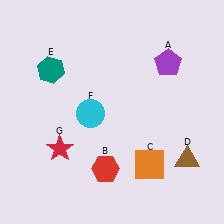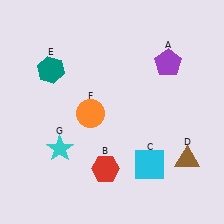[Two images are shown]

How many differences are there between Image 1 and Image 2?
There are 3 differences between the two images.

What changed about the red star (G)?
In Image 1, G is red. In Image 2, it changed to cyan.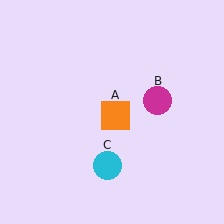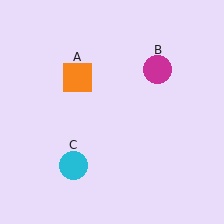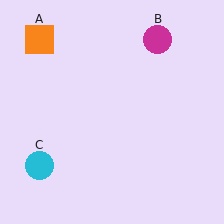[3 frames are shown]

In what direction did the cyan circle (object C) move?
The cyan circle (object C) moved left.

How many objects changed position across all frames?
3 objects changed position: orange square (object A), magenta circle (object B), cyan circle (object C).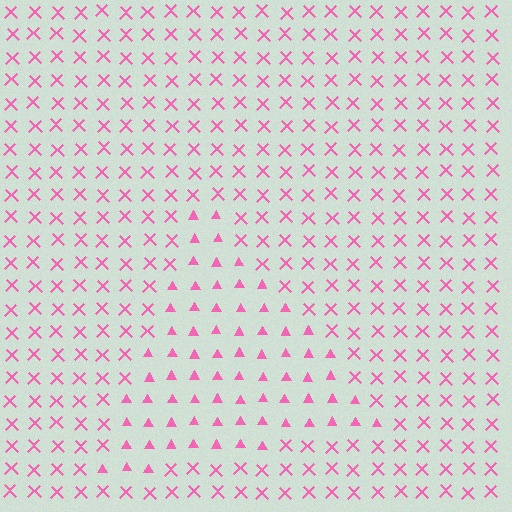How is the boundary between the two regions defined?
The boundary is defined by a change in element shape: triangles inside vs. X marks outside. All elements share the same color and spacing.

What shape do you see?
I see a triangle.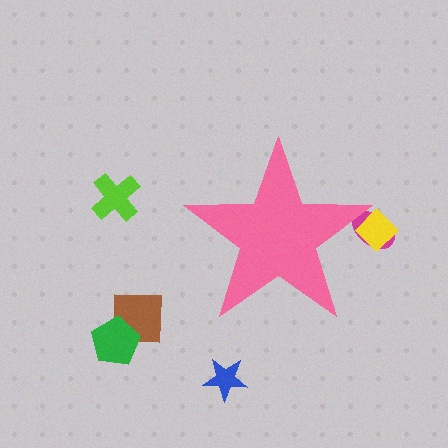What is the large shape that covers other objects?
A pink star.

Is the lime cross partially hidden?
No, the lime cross is fully visible.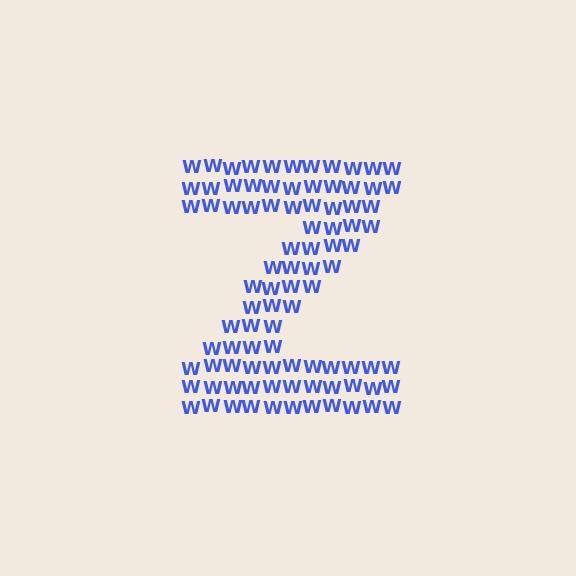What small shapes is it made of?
It is made of small letter W's.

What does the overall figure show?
The overall figure shows the letter Z.